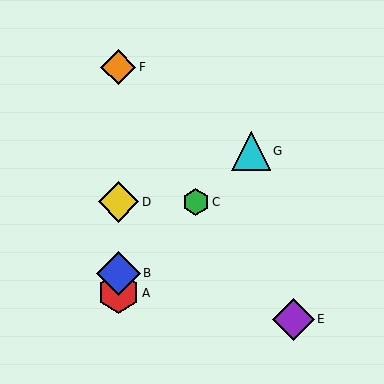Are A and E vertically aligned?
No, A is at x≈118 and E is at x≈293.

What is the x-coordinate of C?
Object C is at x≈196.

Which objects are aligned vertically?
Objects A, B, D, F are aligned vertically.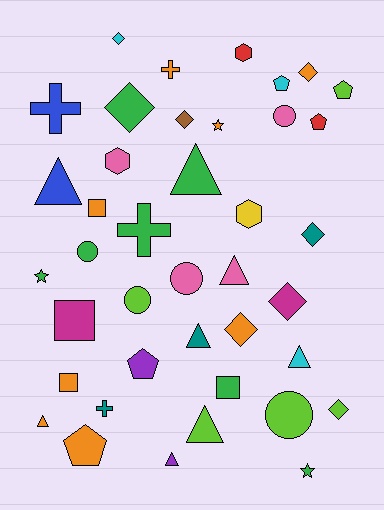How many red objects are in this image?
There are 2 red objects.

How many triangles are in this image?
There are 8 triangles.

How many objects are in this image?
There are 40 objects.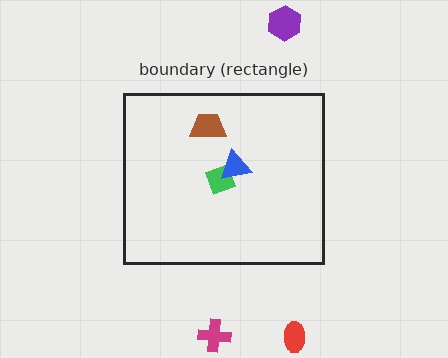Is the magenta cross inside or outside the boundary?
Outside.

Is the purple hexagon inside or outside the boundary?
Outside.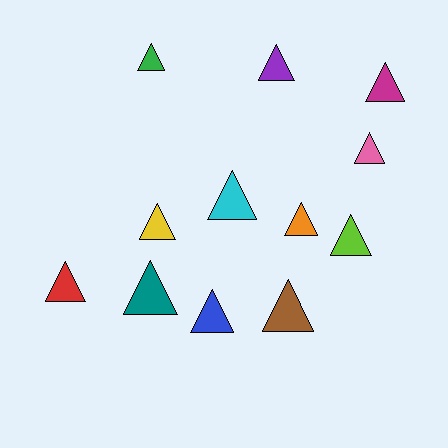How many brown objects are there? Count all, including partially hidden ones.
There is 1 brown object.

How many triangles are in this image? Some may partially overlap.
There are 12 triangles.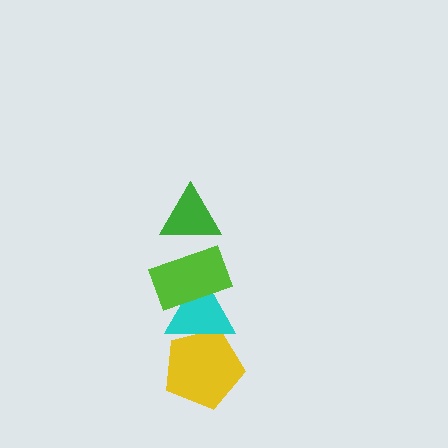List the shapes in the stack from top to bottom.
From top to bottom: the green triangle, the lime rectangle, the cyan triangle, the yellow pentagon.